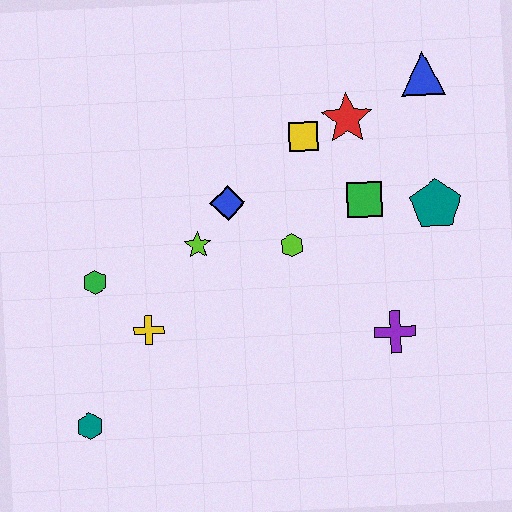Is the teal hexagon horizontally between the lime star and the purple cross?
No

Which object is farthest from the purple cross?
The teal hexagon is farthest from the purple cross.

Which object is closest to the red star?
The yellow square is closest to the red star.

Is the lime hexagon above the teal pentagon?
No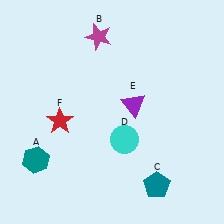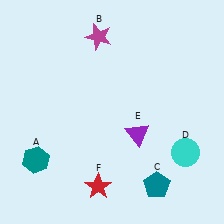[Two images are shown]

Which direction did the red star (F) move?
The red star (F) moved down.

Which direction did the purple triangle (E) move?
The purple triangle (E) moved down.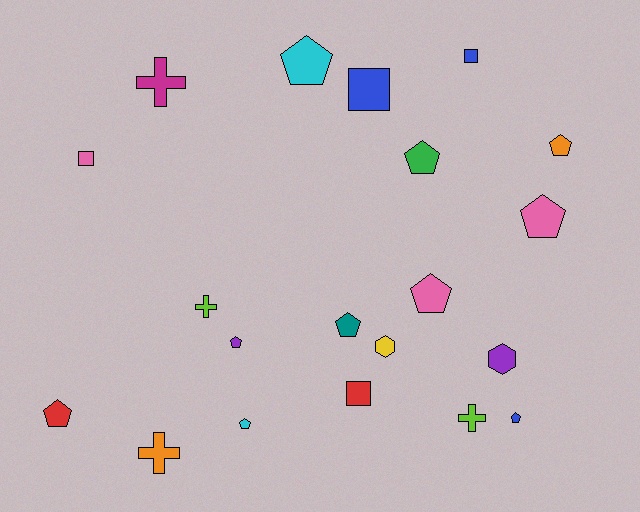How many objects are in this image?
There are 20 objects.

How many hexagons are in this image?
There are 2 hexagons.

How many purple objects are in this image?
There are 2 purple objects.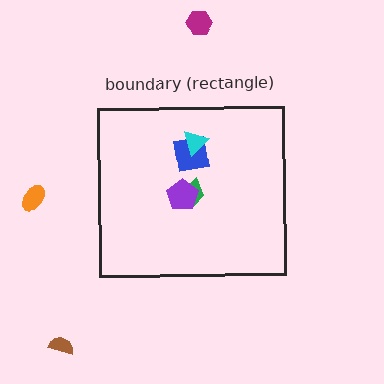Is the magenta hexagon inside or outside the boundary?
Outside.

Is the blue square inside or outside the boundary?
Inside.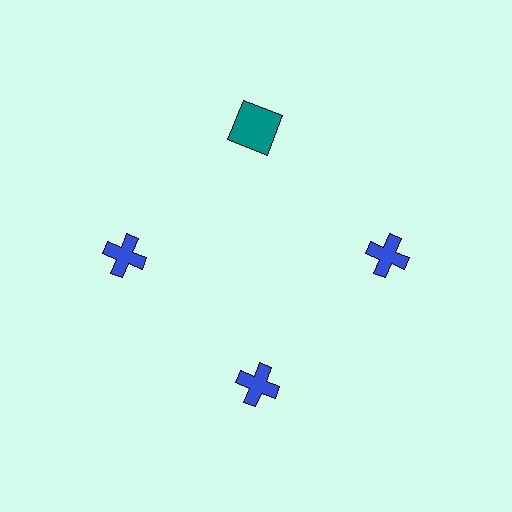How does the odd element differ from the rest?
It differs in both color (teal instead of blue) and shape (square instead of cross).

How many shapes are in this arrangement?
There are 4 shapes arranged in a ring pattern.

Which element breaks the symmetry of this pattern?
The teal square at roughly the 12 o'clock position breaks the symmetry. All other shapes are blue crosses.